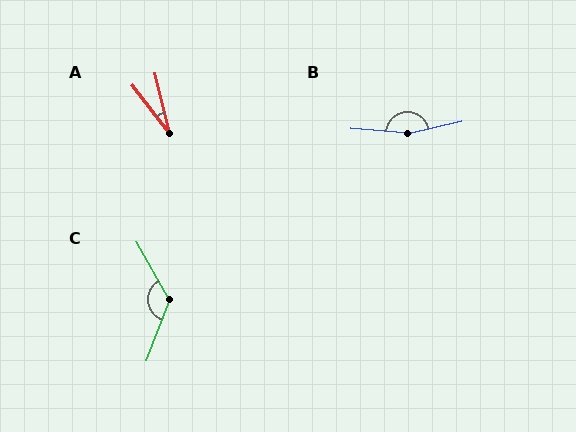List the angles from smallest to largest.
A (24°), C (130°), B (162°).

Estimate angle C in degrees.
Approximately 130 degrees.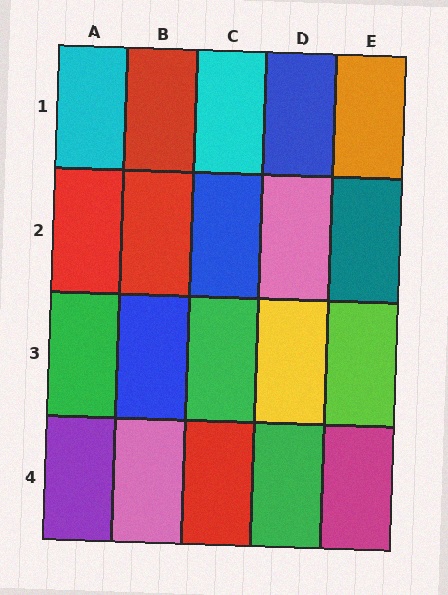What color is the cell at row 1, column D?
Blue.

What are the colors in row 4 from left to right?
Purple, pink, red, green, magenta.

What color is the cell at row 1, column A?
Cyan.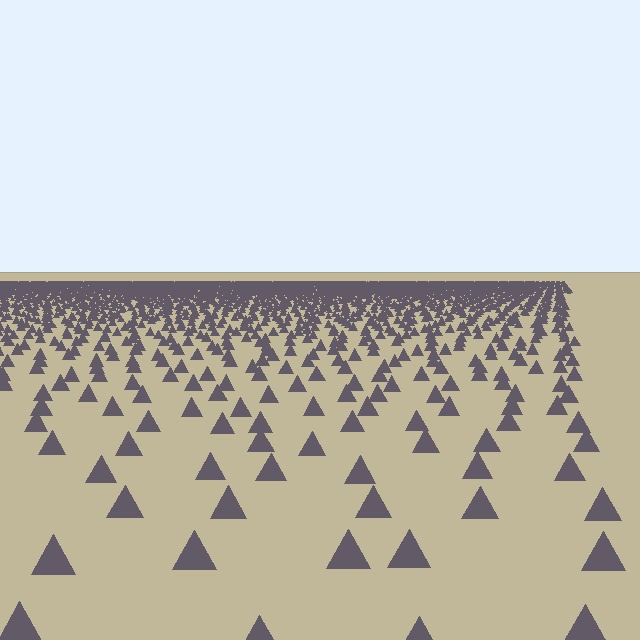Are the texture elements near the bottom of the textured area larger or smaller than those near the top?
Larger. Near the bottom, elements are closer to the viewer and appear at a bigger on-screen size.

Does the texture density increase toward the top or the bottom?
Density increases toward the top.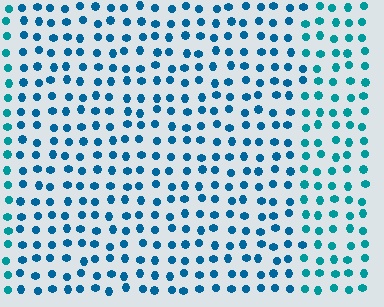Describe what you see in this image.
The image is filled with small teal elements in a uniform arrangement. A rectangle-shaped region is visible where the elements are tinted to a slightly different hue, forming a subtle color boundary.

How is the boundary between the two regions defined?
The boundary is defined purely by a slight shift in hue (about 21 degrees). Spacing, size, and orientation are identical on both sides.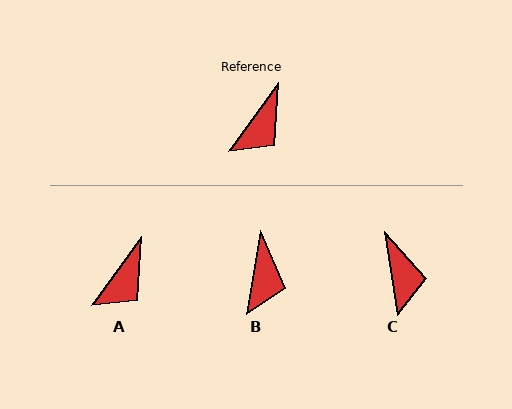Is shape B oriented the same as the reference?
No, it is off by about 27 degrees.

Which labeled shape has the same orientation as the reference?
A.